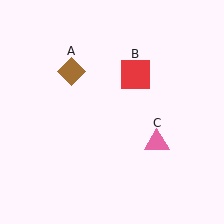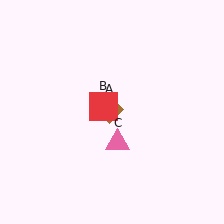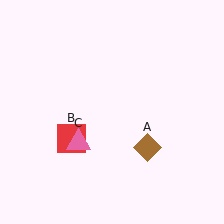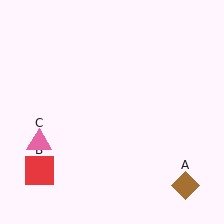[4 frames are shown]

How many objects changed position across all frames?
3 objects changed position: brown diamond (object A), red square (object B), pink triangle (object C).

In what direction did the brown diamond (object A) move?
The brown diamond (object A) moved down and to the right.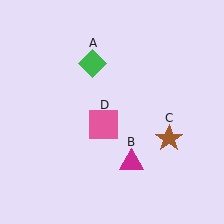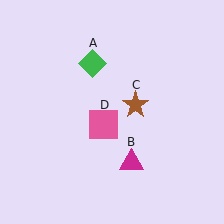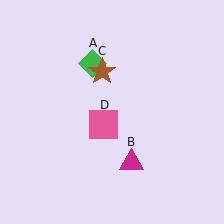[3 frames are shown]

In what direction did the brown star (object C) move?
The brown star (object C) moved up and to the left.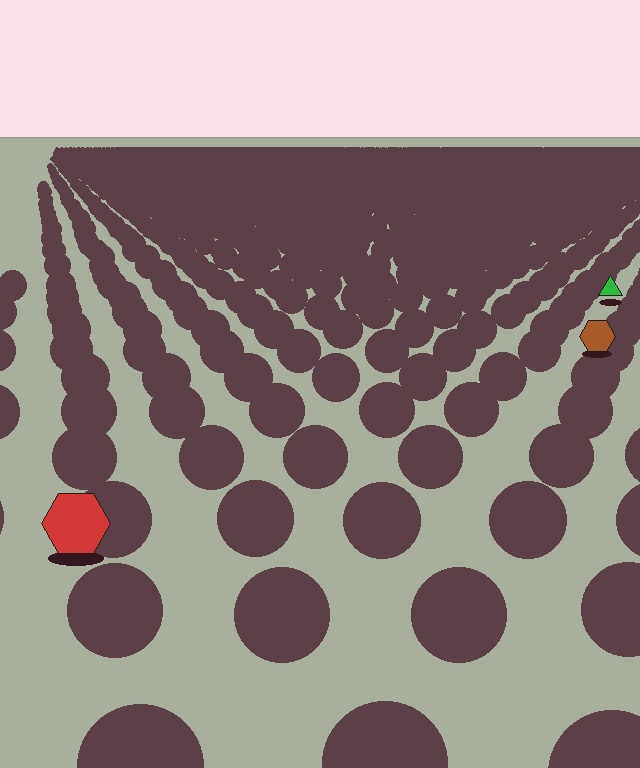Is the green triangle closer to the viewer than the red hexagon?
No. The red hexagon is closer — you can tell from the texture gradient: the ground texture is coarser near it.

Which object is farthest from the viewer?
The green triangle is farthest from the viewer. It appears smaller and the ground texture around it is denser.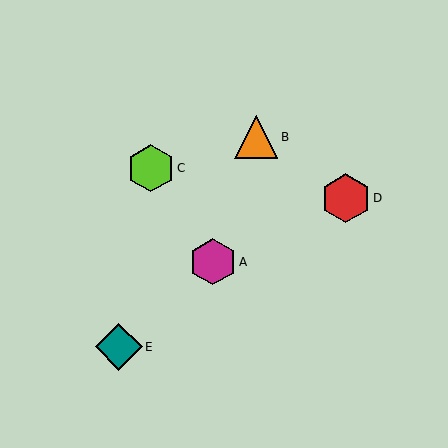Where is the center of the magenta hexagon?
The center of the magenta hexagon is at (213, 262).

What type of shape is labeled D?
Shape D is a red hexagon.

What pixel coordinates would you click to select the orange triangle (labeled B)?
Click at (256, 137) to select the orange triangle B.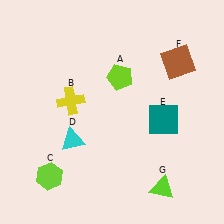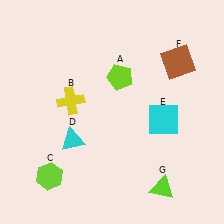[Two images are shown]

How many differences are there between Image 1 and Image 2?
There is 1 difference between the two images.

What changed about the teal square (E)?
In Image 1, E is teal. In Image 2, it changed to cyan.